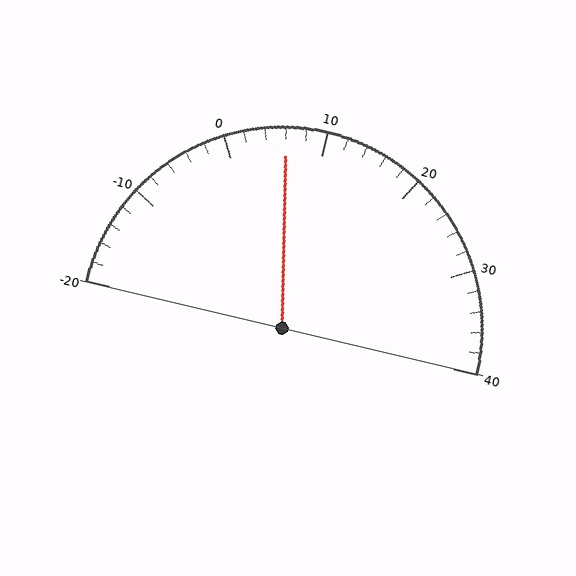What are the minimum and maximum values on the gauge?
The gauge ranges from -20 to 40.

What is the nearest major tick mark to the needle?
The nearest major tick mark is 10.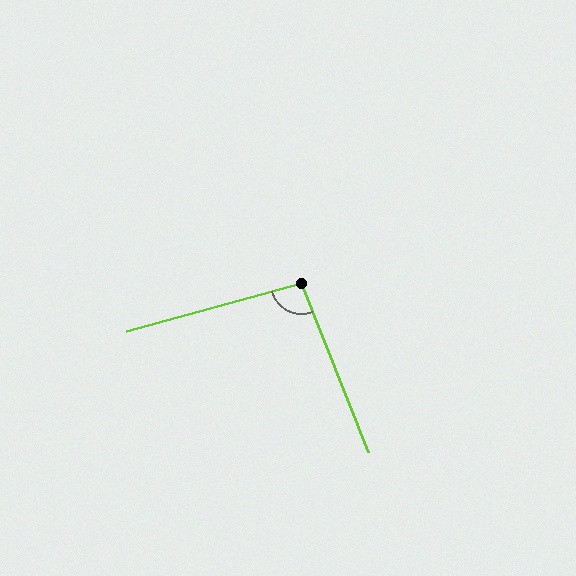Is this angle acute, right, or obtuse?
It is obtuse.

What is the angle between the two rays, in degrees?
Approximately 96 degrees.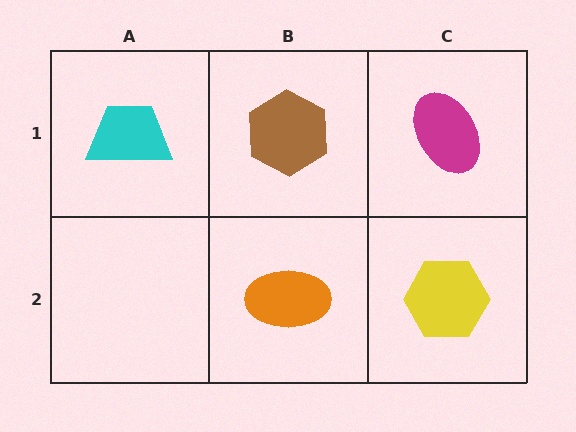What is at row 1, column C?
A magenta ellipse.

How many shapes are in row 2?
2 shapes.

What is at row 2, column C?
A yellow hexagon.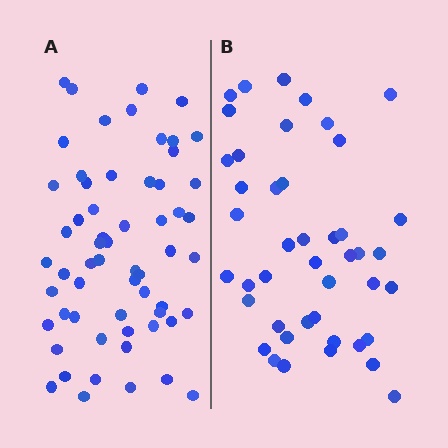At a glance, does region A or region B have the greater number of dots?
Region A (the left region) has more dots.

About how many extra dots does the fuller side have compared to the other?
Region A has approximately 15 more dots than region B.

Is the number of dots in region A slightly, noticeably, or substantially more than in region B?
Region A has noticeably more, but not dramatically so. The ratio is roughly 1.4 to 1.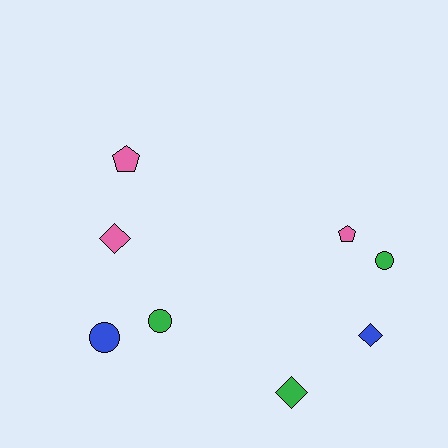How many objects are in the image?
There are 8 objects.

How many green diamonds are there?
There is 1 green diamond.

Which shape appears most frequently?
Circle, with 3 objects.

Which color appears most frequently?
Green, with 3 objects.